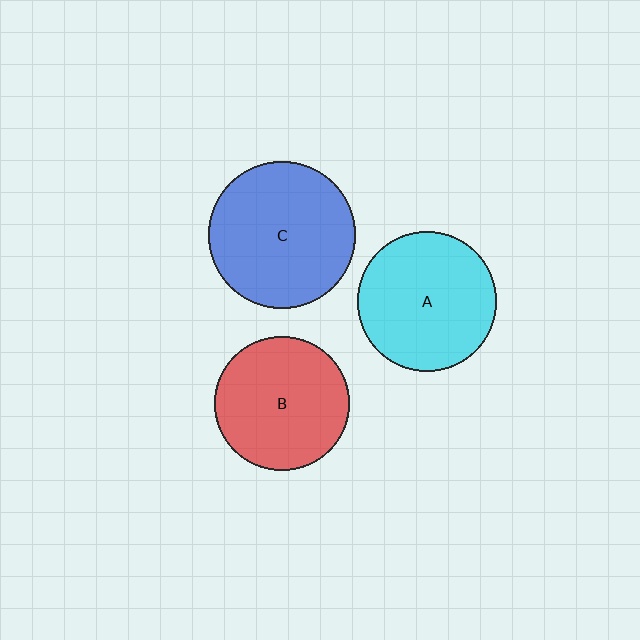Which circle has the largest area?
Circle C (blue).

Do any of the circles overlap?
No, none of the circles overlap.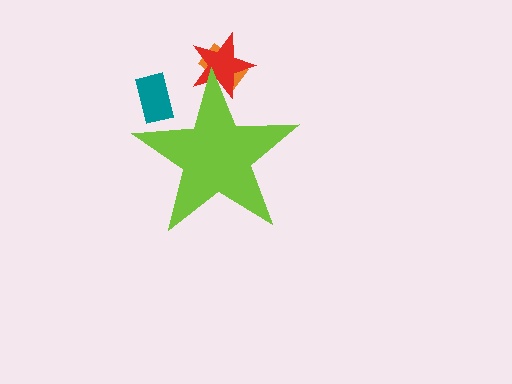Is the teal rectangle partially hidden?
Yes, the teal rectangle is partially hidden behind the lime star.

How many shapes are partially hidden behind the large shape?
3 shapes are partially hidden.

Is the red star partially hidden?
Yes, the red star is partially hidden behind the lime star.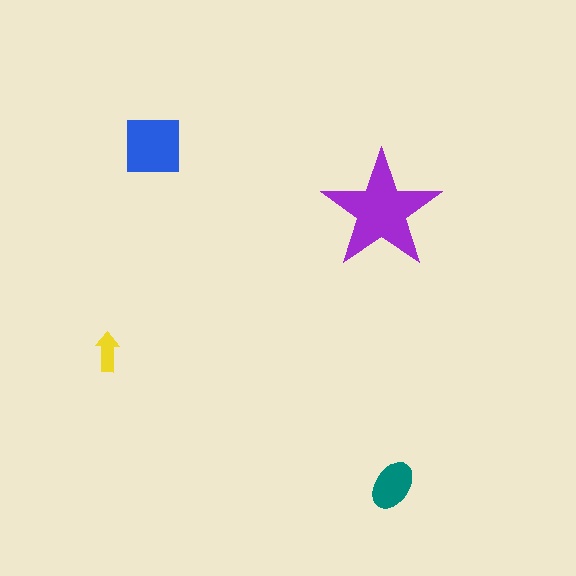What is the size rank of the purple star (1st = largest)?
1st.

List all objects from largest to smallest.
The purple star, the blue square, the teal ellipse, the yellow arrow.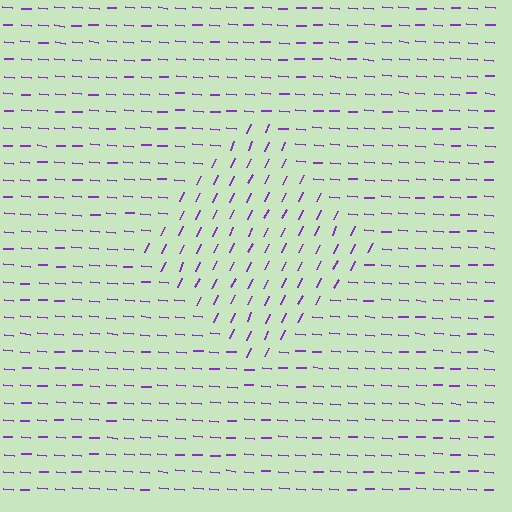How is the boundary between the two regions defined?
The boundary is defined purely by a change in line orientation (approximately 69 degrees difference). All lines are the same color and thickness.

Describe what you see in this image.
The image is filled with small purple line segments. A diamond region in the image has lines oriented differently from the surrounding lines, creating a visible texture boundary.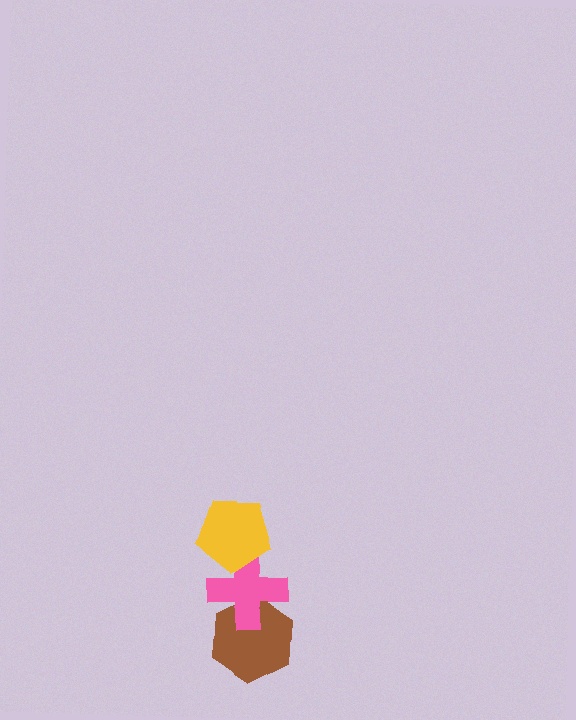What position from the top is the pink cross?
The pink cross is 2nd from the top.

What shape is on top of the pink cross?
The yellow pentagon is on top of the pink cross.